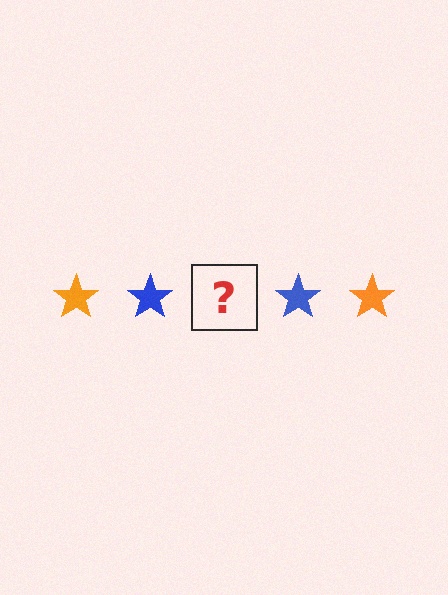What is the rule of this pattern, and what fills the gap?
The rule is that the pattern cycles through orange, blue stars. The gap should be filled with an orange star.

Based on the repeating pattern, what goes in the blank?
The blank should be an orange star.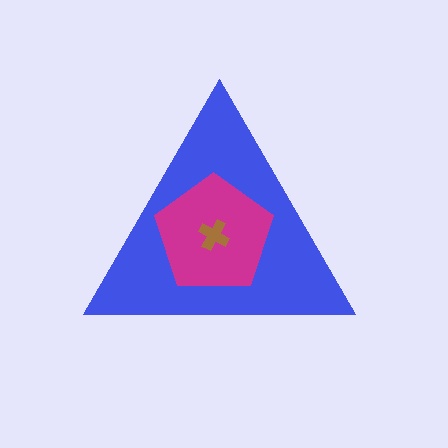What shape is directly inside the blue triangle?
The magenta pentagon.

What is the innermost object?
The brown cross.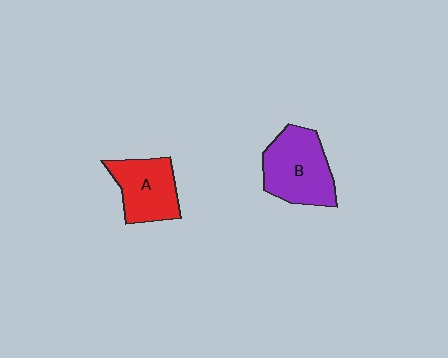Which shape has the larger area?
Shape B (purple).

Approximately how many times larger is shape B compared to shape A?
Approximately 1.2 times.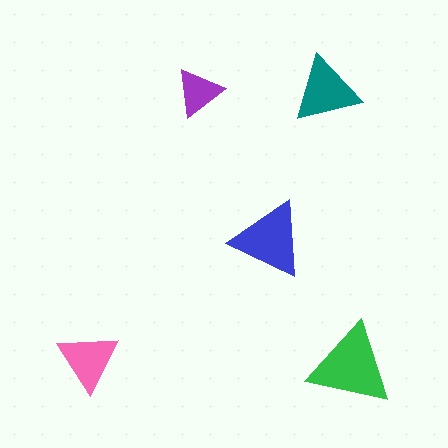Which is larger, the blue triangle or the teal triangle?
The blue one.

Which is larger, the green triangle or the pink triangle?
The green one.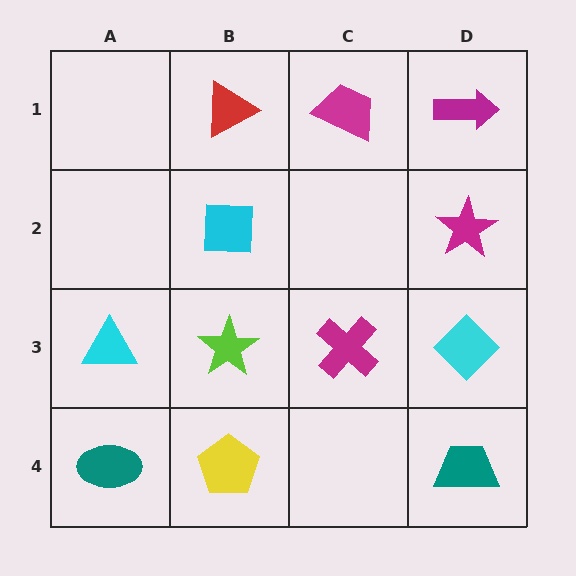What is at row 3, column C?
A magenta cross.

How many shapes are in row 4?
3 shapes.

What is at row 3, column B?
A lime star.